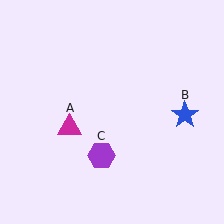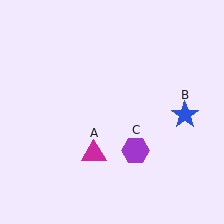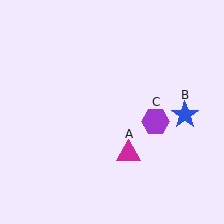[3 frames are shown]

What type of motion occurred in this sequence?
The magenta triangle (object A), purple hexagon (object C) rotated counterclockwise around the center of the scene.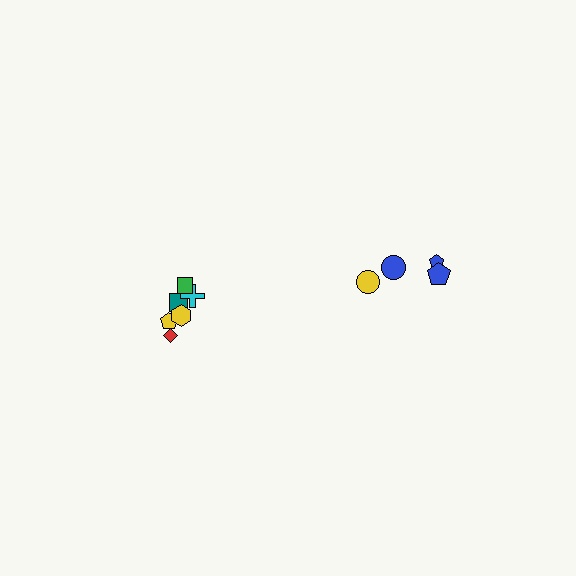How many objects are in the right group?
There are 4 objects.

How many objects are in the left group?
There are 6 objects.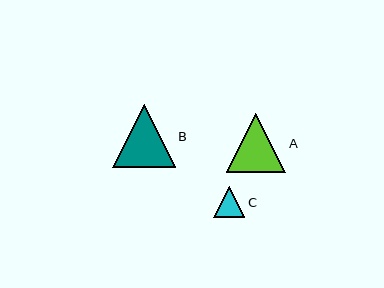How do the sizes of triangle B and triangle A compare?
Triangle B and triangle A are approximately the same size.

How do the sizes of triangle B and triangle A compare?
Triangle B and triangle A are approximately the same size.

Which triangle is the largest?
Triangle B is the largest with a size of approximately 63 pixels.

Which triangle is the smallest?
Triangle C is the smallest with a size of approximately 31 pixels.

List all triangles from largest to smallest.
From largest to smallest: B, A, C.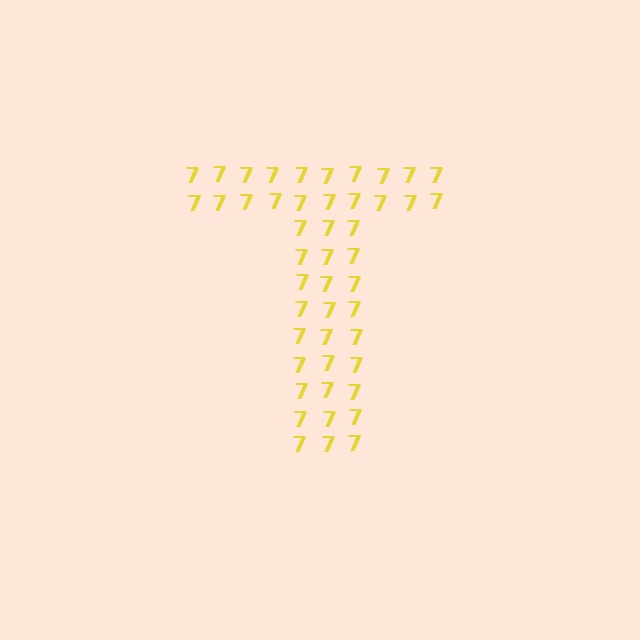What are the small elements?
The small elements are digit 7's.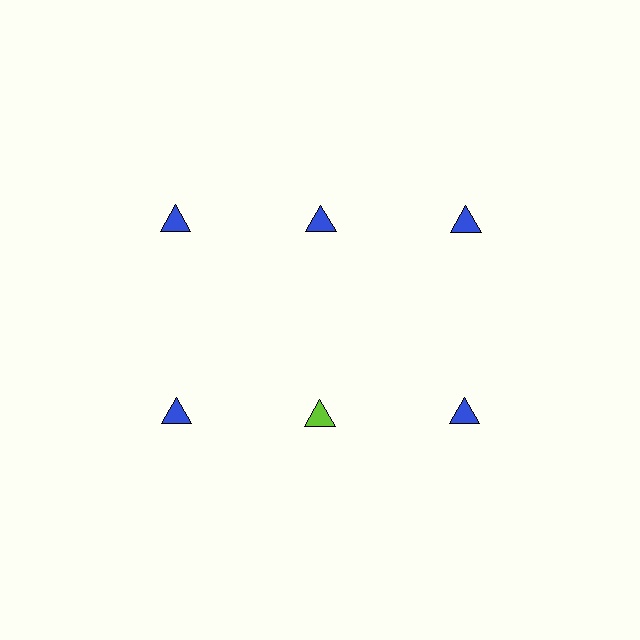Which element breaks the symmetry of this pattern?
The lime triangle in the second row, second from left column breaks the symmetry. All other shapes are blue triangles.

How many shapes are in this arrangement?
There are 6 shapes arranged in a grid pattern.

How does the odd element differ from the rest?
It has a different color: lime instead of blue.